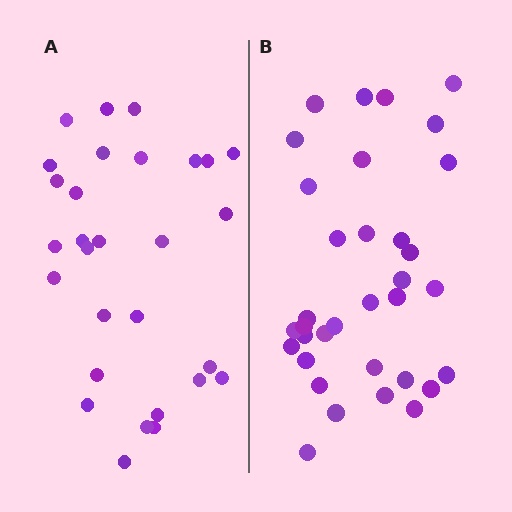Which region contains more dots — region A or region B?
Region B (the right region) has more dots.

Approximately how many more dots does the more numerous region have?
Region B has about 5 more dots than region A.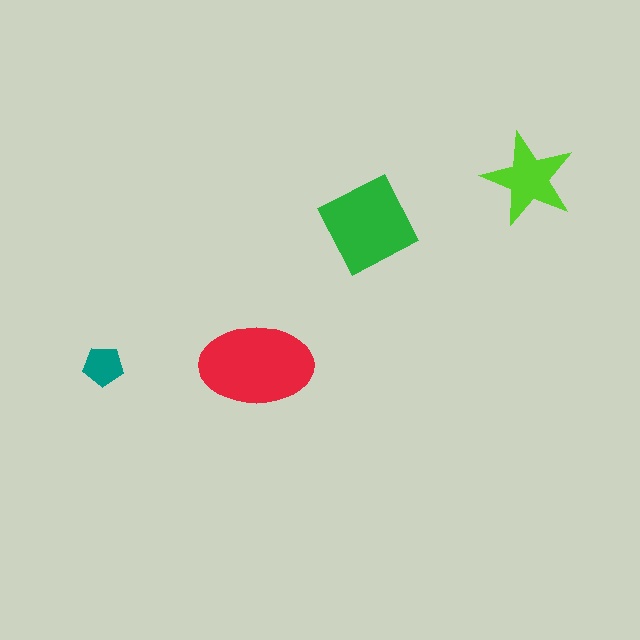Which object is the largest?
The red ellipse.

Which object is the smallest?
The teal pentagon.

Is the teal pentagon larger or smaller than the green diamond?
Smaller.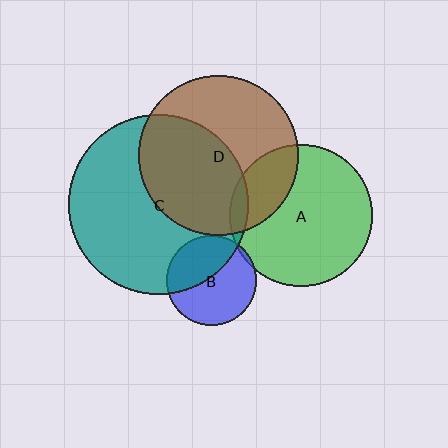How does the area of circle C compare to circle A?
Approximately 1.6 times.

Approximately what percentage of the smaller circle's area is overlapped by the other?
Approximately 5%.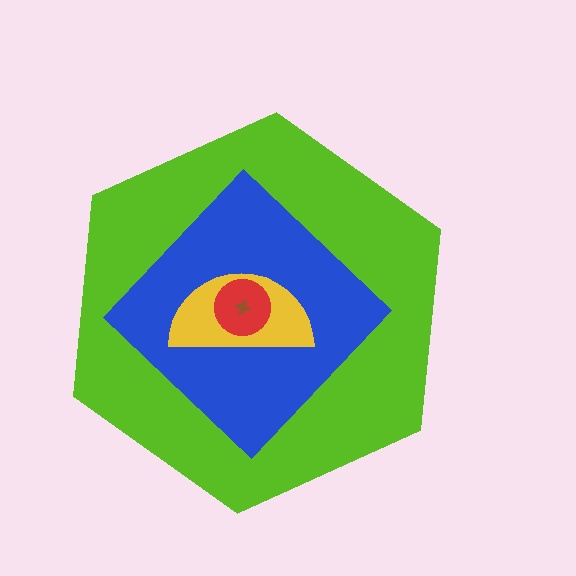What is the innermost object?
The brown cross.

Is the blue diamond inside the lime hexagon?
Yes.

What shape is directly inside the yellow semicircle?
The red circle.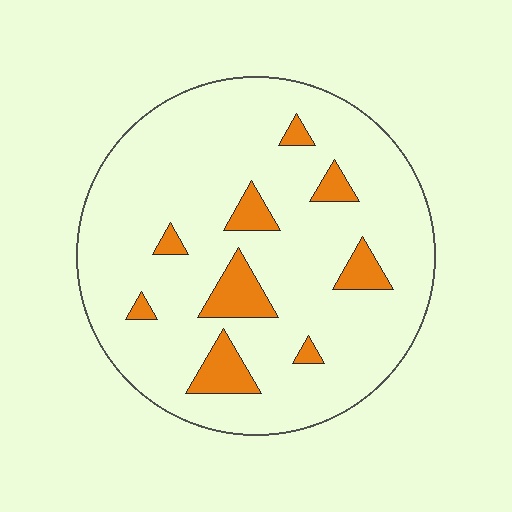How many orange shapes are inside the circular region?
9.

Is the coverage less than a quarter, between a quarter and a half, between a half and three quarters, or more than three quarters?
Less than a quarter.